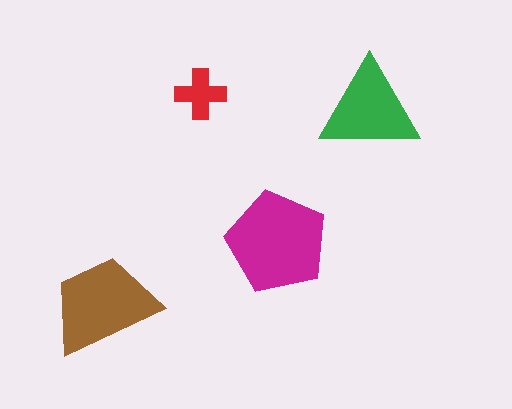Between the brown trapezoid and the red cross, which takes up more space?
The brown trapezoid.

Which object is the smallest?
The red cross.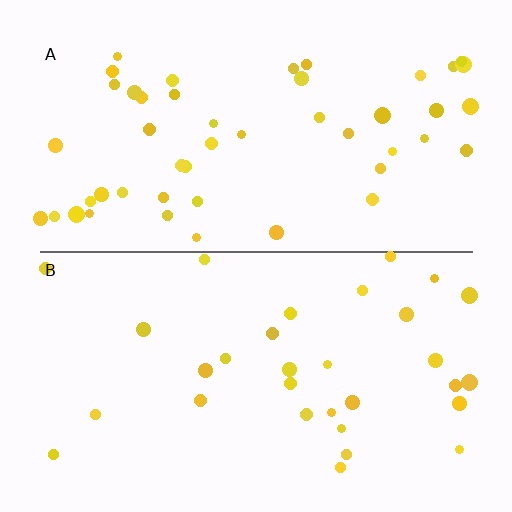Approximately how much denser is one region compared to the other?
Approximately 1.6× — region A over region B.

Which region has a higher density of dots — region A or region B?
A (the top).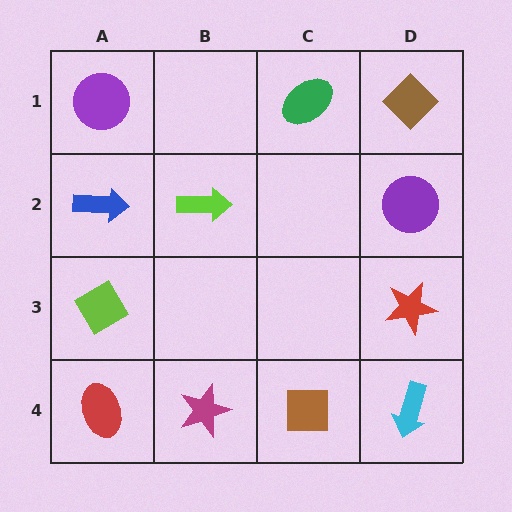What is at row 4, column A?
A red ellipse.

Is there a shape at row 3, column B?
No, that cell is empty.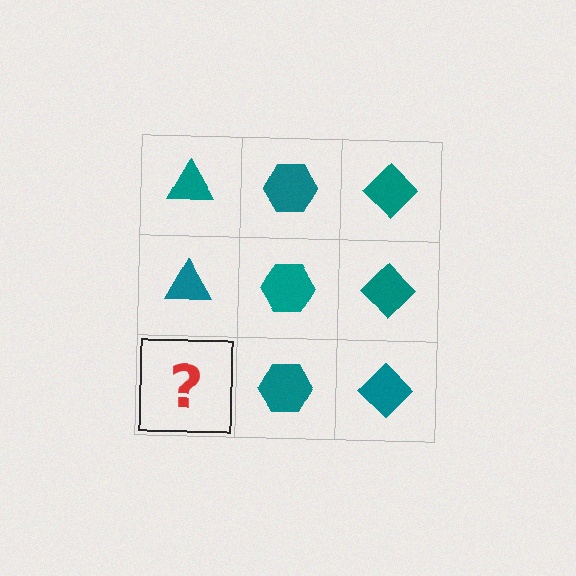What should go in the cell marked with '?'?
The missing cell should contain a teal triangle.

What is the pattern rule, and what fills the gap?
The rule is that each column has a consistent shape. The gap should be filled with a teal triangle.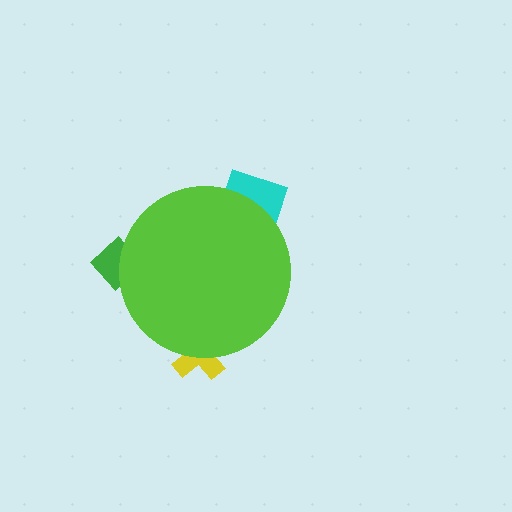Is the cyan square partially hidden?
Yes, the cyan square is partially hidden behind the lime circle.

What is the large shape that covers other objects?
A lime circle.